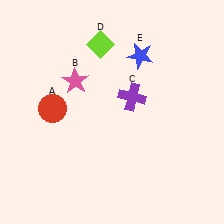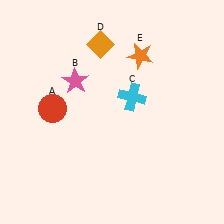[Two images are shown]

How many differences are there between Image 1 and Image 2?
There are 3 differences between the two images.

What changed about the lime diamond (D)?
In Image 1, D is lime. In Image 2, it changed to orange.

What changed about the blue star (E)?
In Image 1, E is blue. In Image 2, it changed to orange.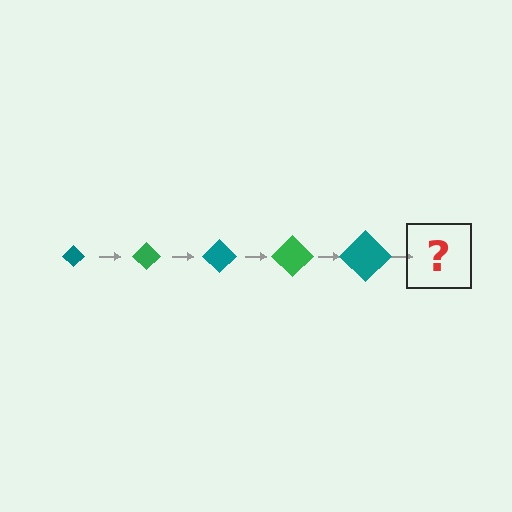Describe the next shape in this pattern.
It should be a green diamond, larger than the previous one.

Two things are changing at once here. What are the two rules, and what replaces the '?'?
The two rules are that the diamond grows larger each step and the color cycles through teal and green. The '?' should be a green diamond, larger than the previous one.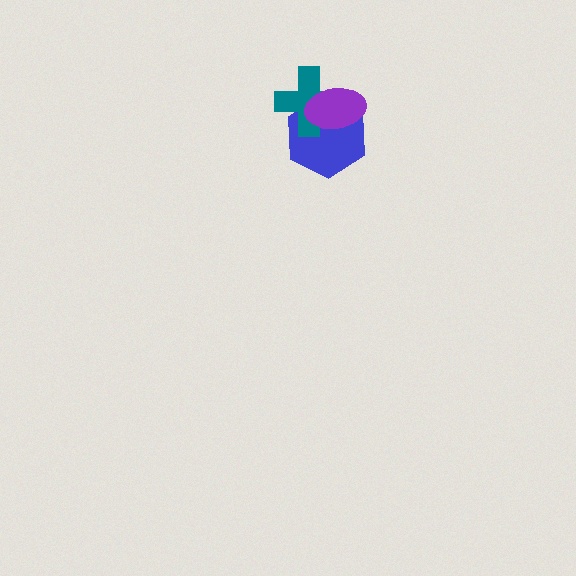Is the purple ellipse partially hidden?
No, no other shape covers it.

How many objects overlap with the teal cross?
2 objects overlap with the teal cross.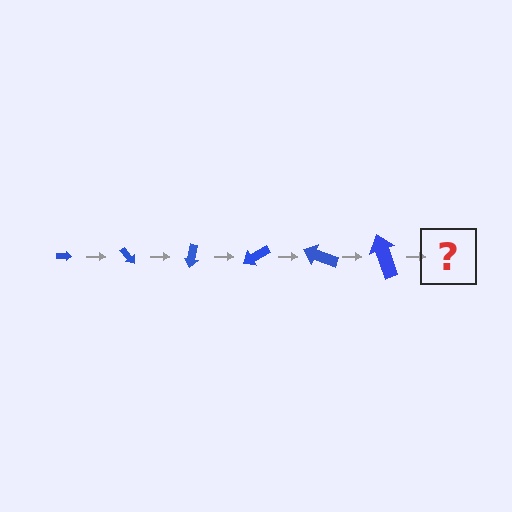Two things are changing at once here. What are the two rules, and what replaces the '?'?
The two rules are that the arrow grows larger each step and it rotates 50 degrees each step. The '?' should be an arrow, larger than the previous one and rotated 300 degrees from the start.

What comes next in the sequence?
The next element should be an arrow, larger than the previous one and rotated 300 degrees from the start.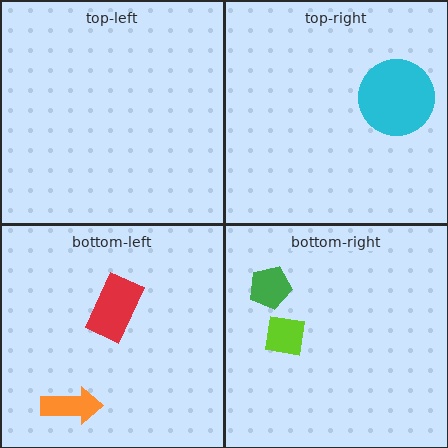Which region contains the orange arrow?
The bottom-left region.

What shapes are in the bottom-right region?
The green pentagon, the lime square.